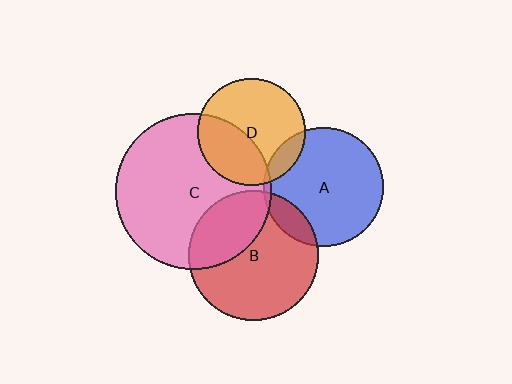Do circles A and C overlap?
Yes.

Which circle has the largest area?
Circle C (pink).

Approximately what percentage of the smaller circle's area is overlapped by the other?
Approximately 5%.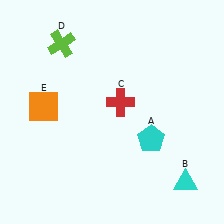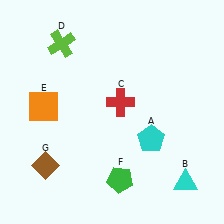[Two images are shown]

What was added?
A green pentagon (F), a brown diamond (G) were added in Image 2.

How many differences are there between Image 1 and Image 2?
There are 2 differences between the two images.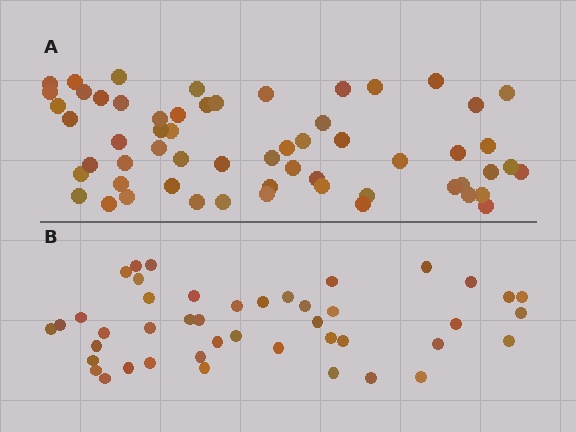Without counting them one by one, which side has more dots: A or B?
Region A (the top region) has more dots.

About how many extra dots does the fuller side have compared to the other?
Region A has approximately 15 more dots than region B.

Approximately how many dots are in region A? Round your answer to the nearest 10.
About 60 dots. (The exact count is 59, which rounds to 60.)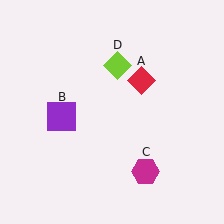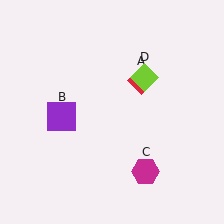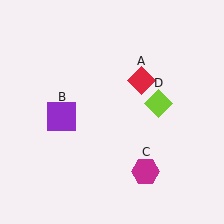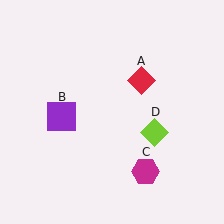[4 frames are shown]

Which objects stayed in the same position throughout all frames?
Red diamond (object A) and purple square (object B) and magenta hexagon (object C) remained stationary.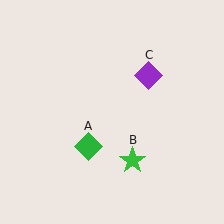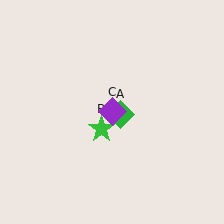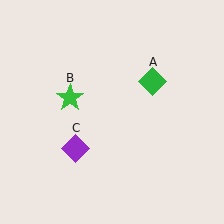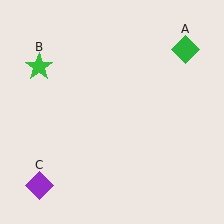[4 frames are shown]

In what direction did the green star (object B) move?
The green star (object B) moved up and to the left.